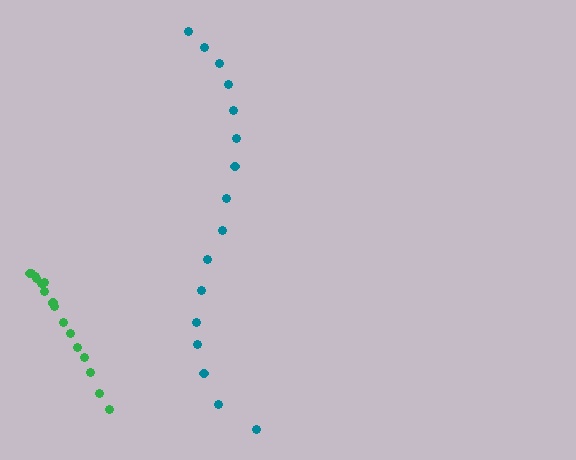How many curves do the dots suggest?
There are 2 distinct paths.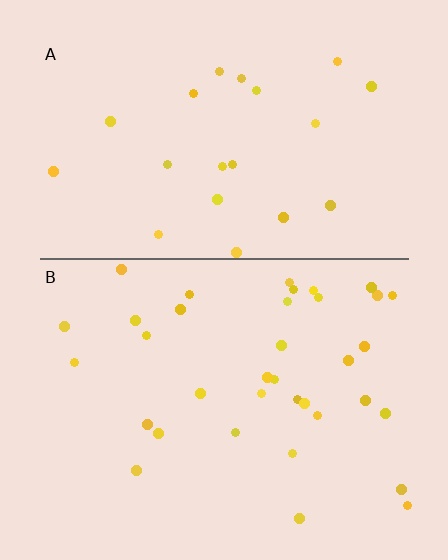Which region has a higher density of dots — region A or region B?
B (the bottom).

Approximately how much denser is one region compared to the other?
Approximately 1.7× — region B over region A.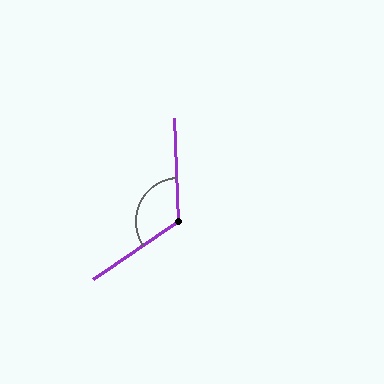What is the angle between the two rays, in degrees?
Approximately 122 degrees.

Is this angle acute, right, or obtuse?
It is obtuse.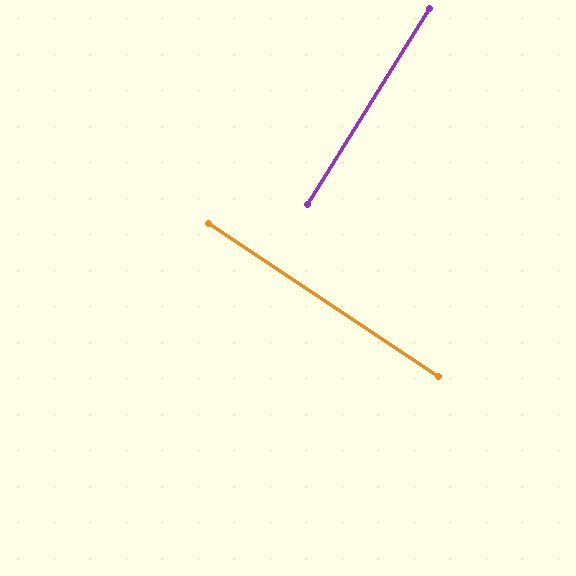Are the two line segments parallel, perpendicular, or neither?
Perpendicular — they meet at approximately 88°.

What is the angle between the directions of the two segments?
Approximately 88 degrees.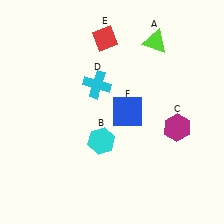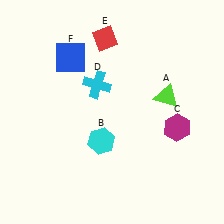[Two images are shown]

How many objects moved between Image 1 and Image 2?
2 objects moved between the two images.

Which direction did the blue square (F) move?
The blue square (F) moved left.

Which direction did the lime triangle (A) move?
The lime triangle (A) moved down.